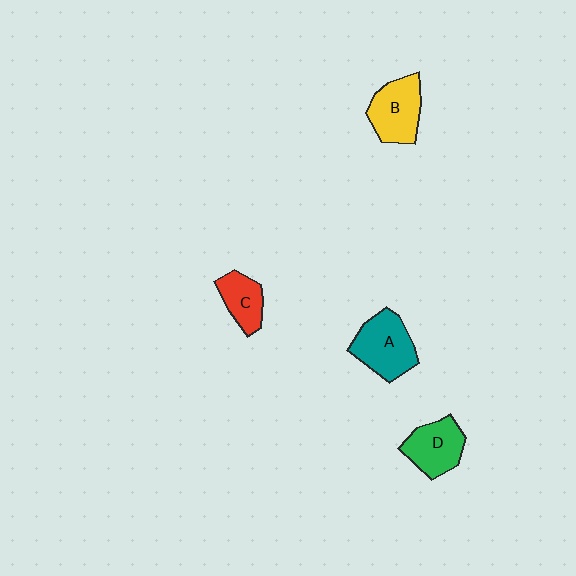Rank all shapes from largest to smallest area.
From largest to smallest: A (teal), B (yellow), D (green), C (red).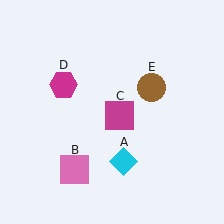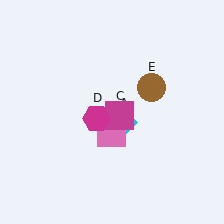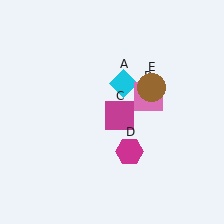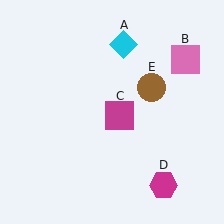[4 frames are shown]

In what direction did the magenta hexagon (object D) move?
The magenta hexagon (object D) moved down and to the right.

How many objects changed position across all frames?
3 objects changed position: cyan diamond (object A), pink square (object B), magenta hexagon (object D).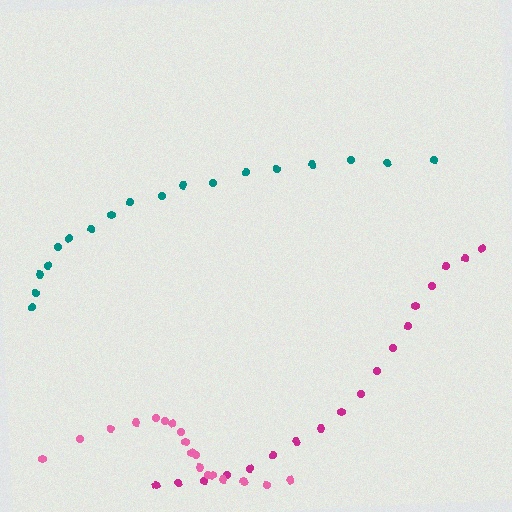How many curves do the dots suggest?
There are 3 distinct paths.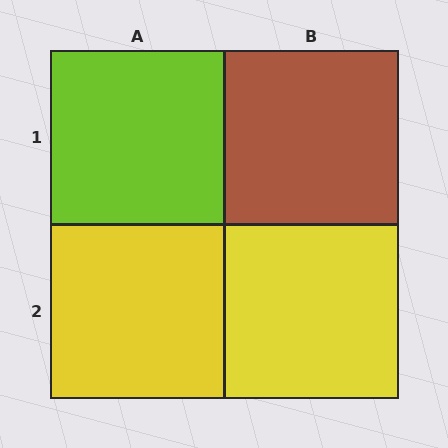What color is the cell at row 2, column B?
Yellow.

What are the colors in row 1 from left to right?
Lime, brown.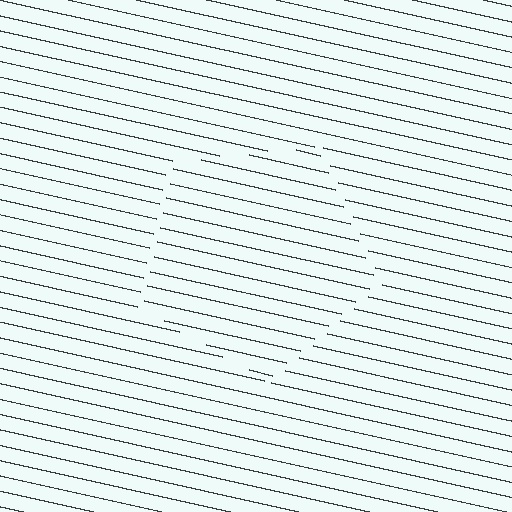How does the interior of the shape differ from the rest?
The interior of the shape contains the same grating, shifted by half a period — the contour is defined by the phase discontinuity where line-ends from the inner and outer gratings abut.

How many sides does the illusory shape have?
5 sides — the line-ends trace a pentagon.